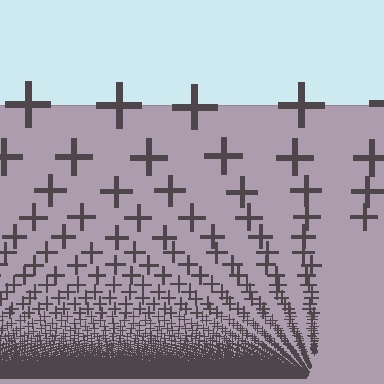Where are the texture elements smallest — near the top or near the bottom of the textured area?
Near the bottom.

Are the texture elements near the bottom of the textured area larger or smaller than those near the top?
Smaller. The gradient is inverted — elements near the bottom are smaller and denser.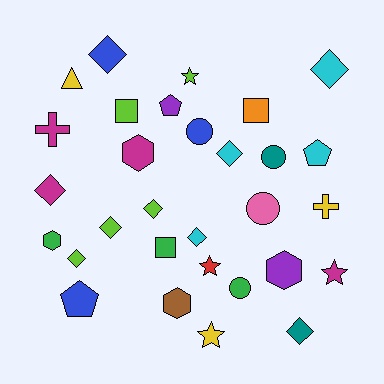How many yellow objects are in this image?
There are 3 yellow objects.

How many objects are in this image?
There are 30 objects.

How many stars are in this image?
There are 4 stars.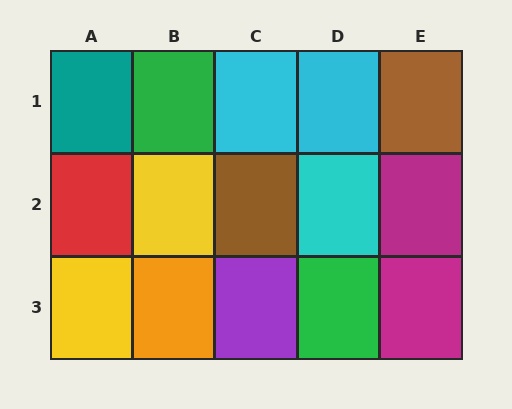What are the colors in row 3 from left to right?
Yellow, orange, purple, green, magenta.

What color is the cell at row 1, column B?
Green.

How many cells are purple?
1 cell is purple.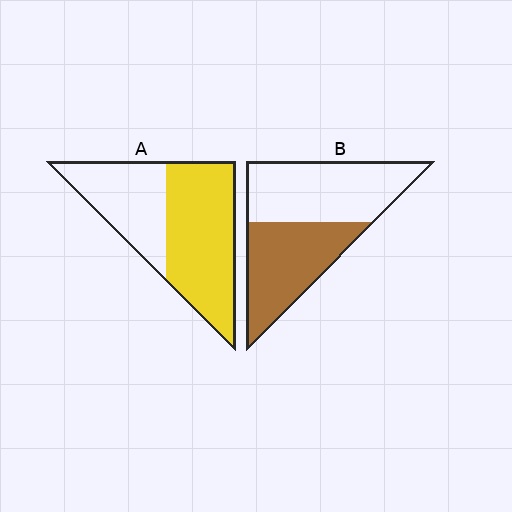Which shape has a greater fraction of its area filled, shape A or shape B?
Shape A.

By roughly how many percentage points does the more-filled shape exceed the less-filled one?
By roughly 15 percentage points (A over B).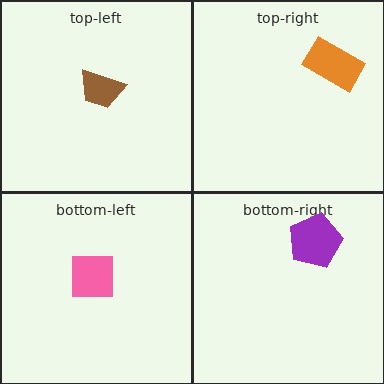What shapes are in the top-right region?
The orange rectangle.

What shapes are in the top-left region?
The brown trapezoid.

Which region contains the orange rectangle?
The top-right region.